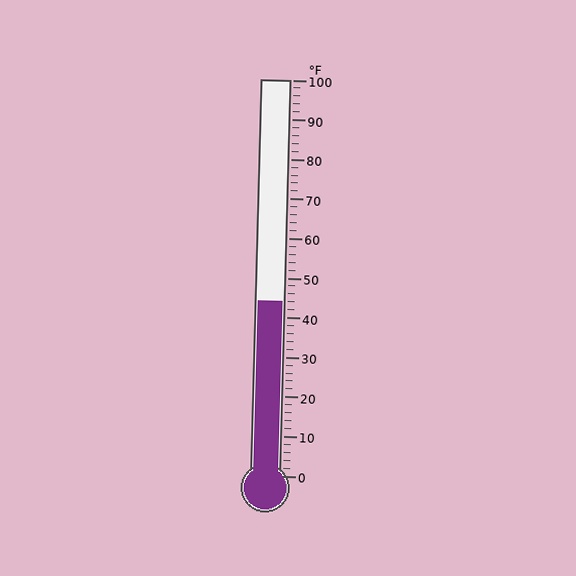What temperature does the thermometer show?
The thermometer shows approximately 44°F.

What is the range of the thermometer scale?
The thermometer scale ranges from 0°F to 100°F.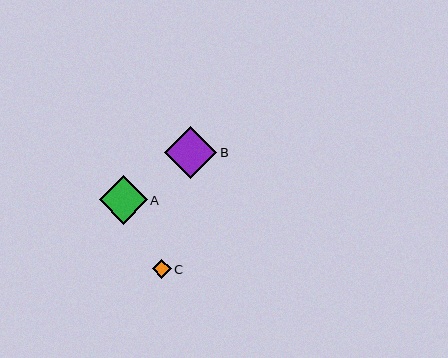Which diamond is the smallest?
Diamond C is the smallest with a size of approximately 19 pixels.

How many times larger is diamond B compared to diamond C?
Diamond B is approximately 2.8 times the size of diamond C.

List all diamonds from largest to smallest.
From largest to smallest: B, A, C.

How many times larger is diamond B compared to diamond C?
Diamond B is approximately 2.8 times the size of diamond C.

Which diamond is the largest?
Diamond B is the largest with a size of approximately 52 pixels.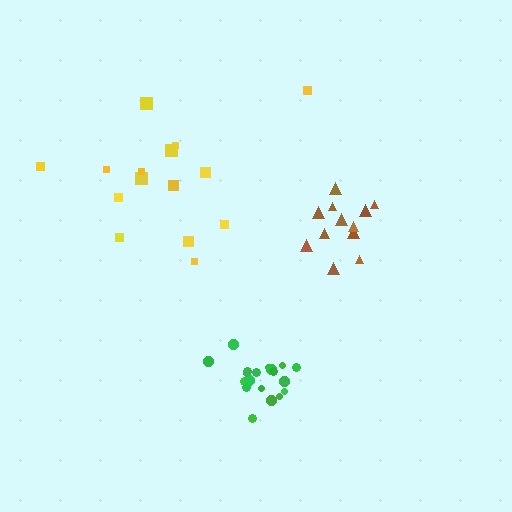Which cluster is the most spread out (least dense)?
Yellow.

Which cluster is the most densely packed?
Green.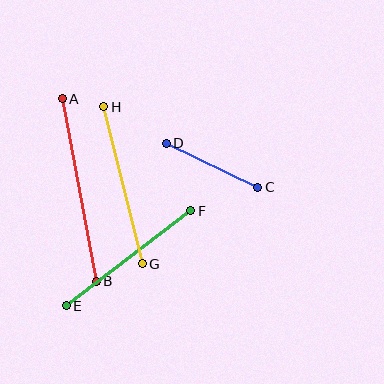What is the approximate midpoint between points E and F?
The midpoint is at approximately (128, 258) pixels.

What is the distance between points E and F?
The distance is approximately 157 pixels.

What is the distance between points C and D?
The distance is approximately 101 pixels.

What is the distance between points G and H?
The distance is approximately 162 pixels.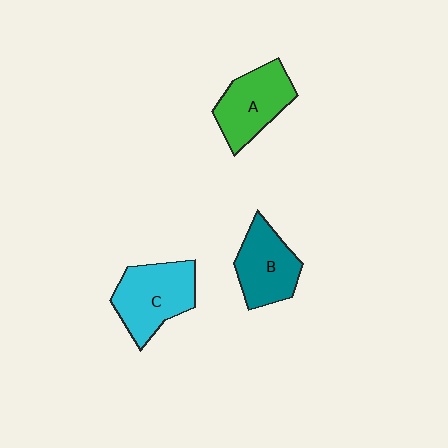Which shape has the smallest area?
Shape B (teal).